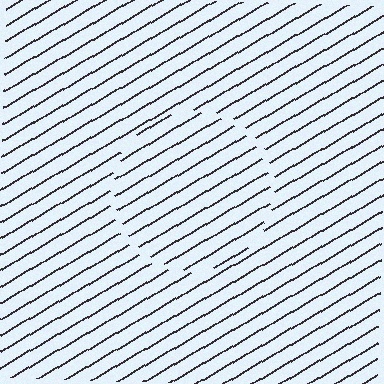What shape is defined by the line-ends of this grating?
An illusory circle. The interior of the shape contains the same grating, shifted by half a period — the contour is defined by the phase discontinuity where line-ends from the inner and outer gratings abut.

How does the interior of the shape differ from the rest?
The interior of the shape contains the same grating, shifted by half a period — the contour is defined by the phase discontinuity where line-ends from the inner and outer gratings abut.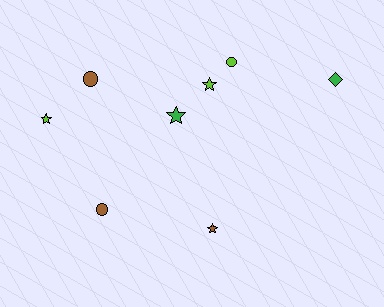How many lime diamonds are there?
There are no lime diamonds.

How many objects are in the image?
There are 8 objects.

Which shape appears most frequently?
Star, with 4 objects.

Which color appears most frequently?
Brown, with 3 objects.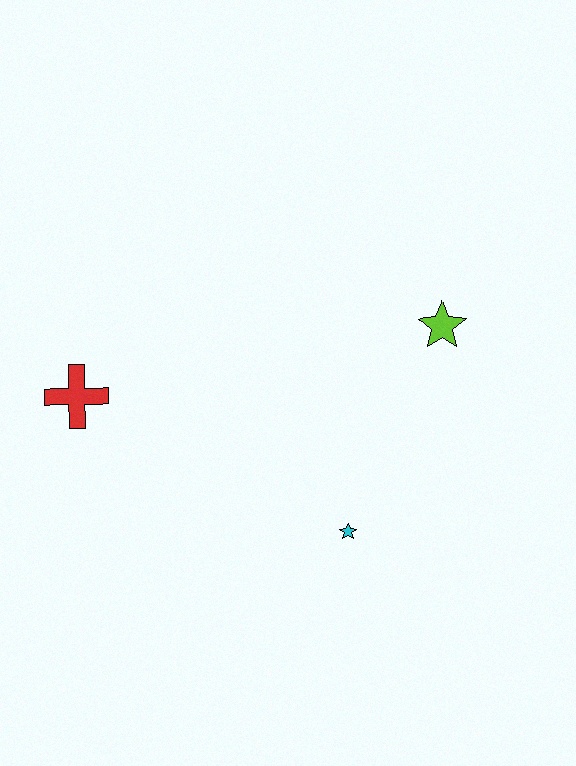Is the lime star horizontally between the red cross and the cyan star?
No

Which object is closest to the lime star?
The cyan star is closest to the lime star.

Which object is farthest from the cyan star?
The red cross is farthest from the cyan star.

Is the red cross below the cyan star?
No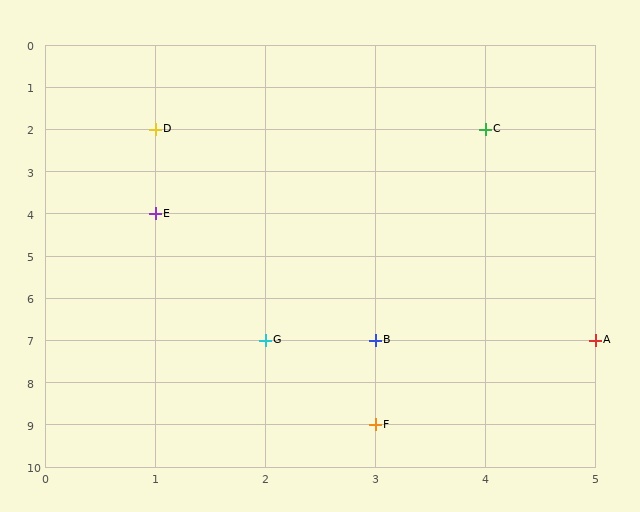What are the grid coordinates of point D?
Point D is at grid coordinates (1, 2).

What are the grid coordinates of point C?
Point C is at grid coordinates (4, 2).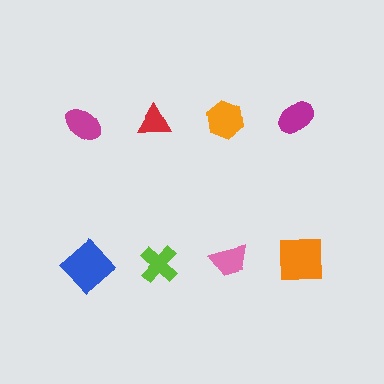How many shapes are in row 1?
4 shapes.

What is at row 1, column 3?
An orange hexagon.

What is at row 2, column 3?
A pink trapezoid.